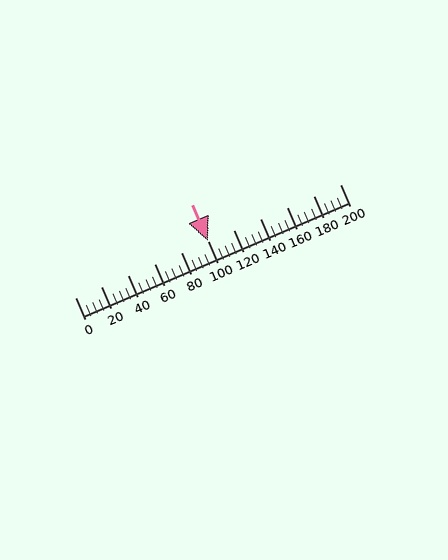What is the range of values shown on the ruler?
The ruler shows values from 0 to 200.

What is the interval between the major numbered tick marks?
The major tick marks are spaced 20 units apart.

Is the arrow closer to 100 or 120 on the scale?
The arrow is closer to 100.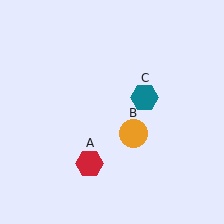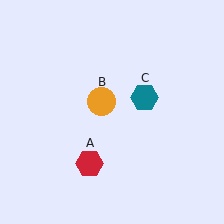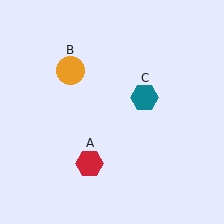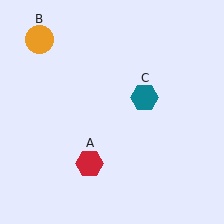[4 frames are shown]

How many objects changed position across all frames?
1 object changed position: orange circle (object B).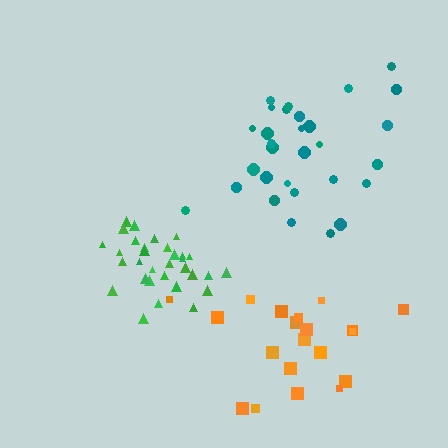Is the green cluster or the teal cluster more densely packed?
Green.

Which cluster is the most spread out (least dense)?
Teal.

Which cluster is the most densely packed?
Green.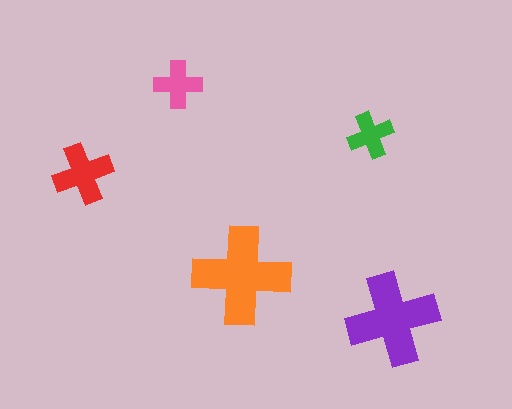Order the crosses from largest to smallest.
the orange one, the purple one, the red one, the pink one, the green one.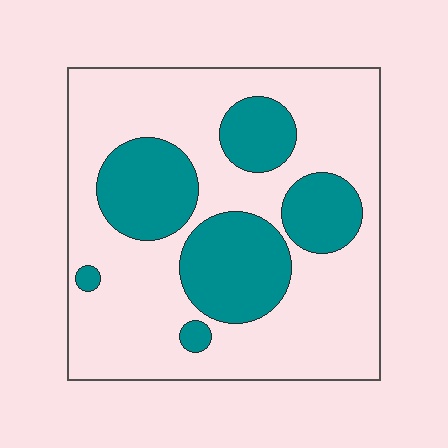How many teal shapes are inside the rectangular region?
6.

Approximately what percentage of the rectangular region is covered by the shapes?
Approximately 30%.